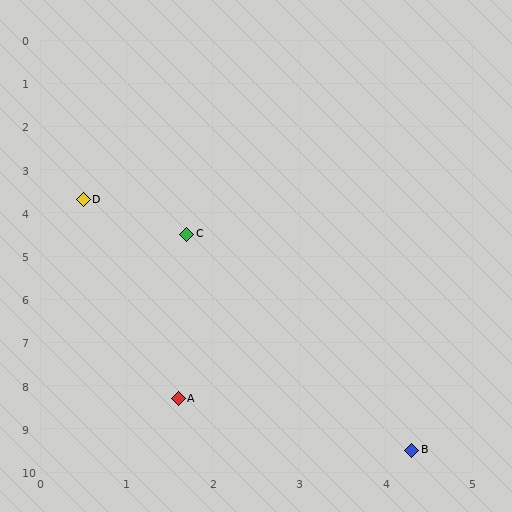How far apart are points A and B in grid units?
Points A and B are about 3.0 grid units apart.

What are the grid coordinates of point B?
Point B is at approximately (4.3, 9.5).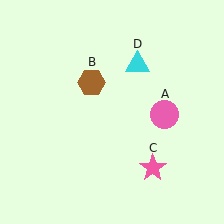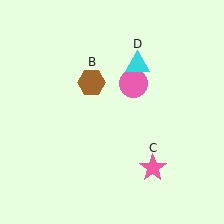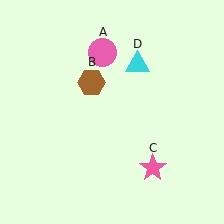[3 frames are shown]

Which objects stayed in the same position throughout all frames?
Brown hexagon (object B) and pink star (object C) and cyan triangle (object D) remained stationary.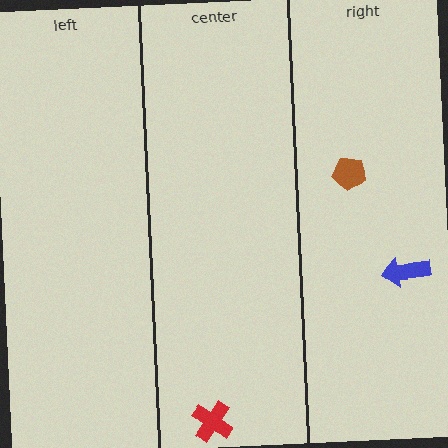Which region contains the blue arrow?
The right region.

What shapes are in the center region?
The red cross.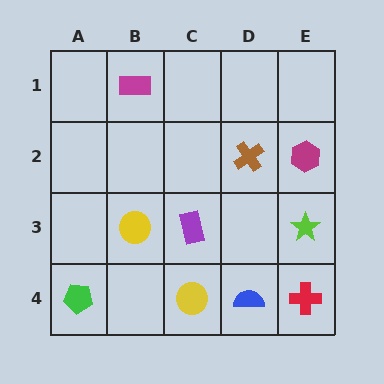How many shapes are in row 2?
2 shapes.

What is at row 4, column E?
A red cross.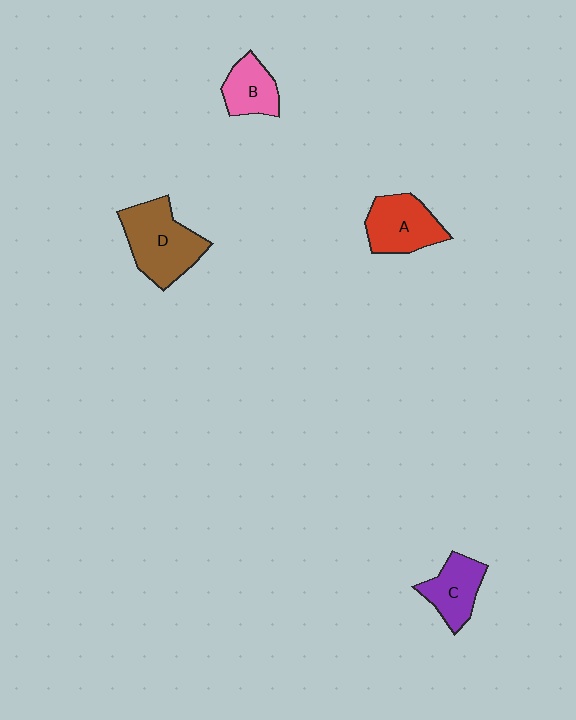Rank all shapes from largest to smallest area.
From largest to smallest: D (brown), A (red), C (purple), B (pink).